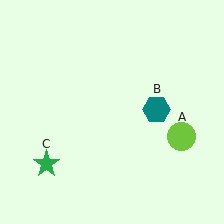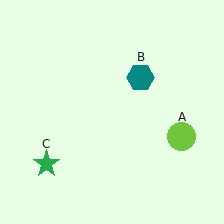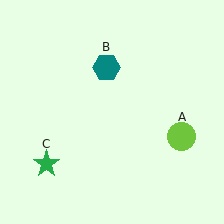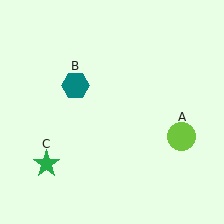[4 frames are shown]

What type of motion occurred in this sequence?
The teal hexagon (object B) rotated counterclockwise around the center of the scene.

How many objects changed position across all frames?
1 object changed position: teal hexagon (object B).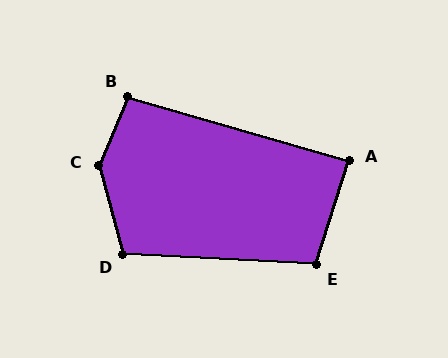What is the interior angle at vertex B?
Approximately 97 degrees (obtuse).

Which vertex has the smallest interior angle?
A, at approximately 89 degrees.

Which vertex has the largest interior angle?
C, at approximately 141 degrees.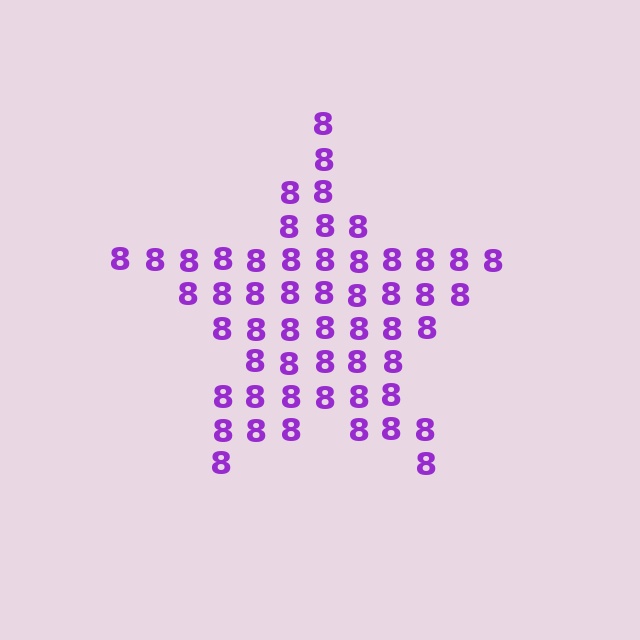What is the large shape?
The large shape is a star.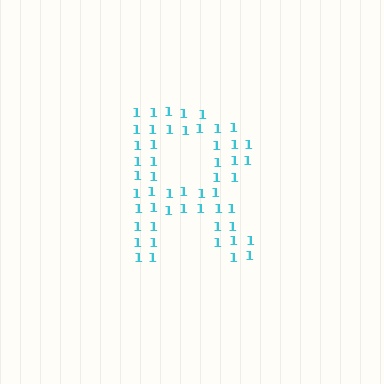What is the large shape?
The large shape is the letter R.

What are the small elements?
The small elements are digit 1's.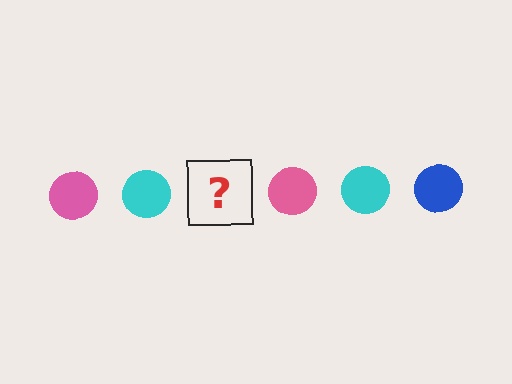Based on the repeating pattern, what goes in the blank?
The blank should be a blue circle.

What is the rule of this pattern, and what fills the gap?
The rule is that the pattern cycles through pink, cyan, blue circles. The gap should be filled with a blue circle.